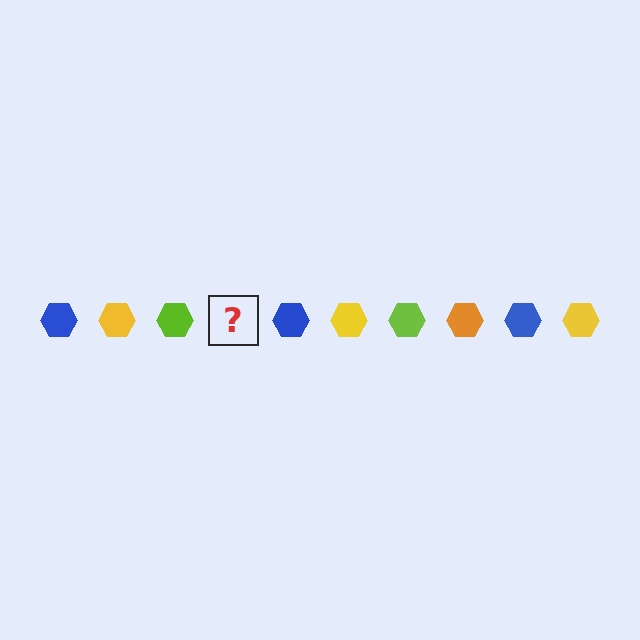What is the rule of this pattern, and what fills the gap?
The rule is that the pattern cycles through blue, yellow, lime, orange hexagons. The gap should be filled with an orange hexagon.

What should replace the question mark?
The question mark should be replaced with an orange hexagon.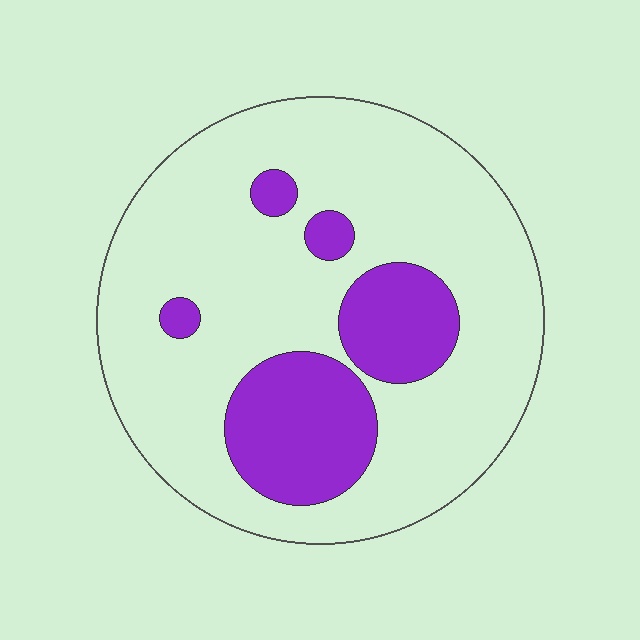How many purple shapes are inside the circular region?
5.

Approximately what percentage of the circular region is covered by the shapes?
Approximately 25%.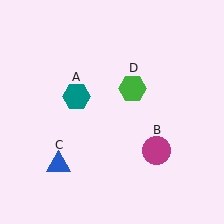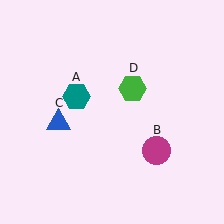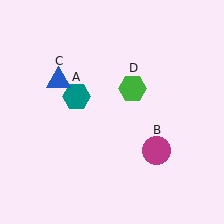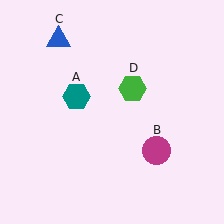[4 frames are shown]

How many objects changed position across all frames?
1 object changed position: blue triangle (object C).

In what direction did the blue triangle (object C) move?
The blue triangle (object C) moved up.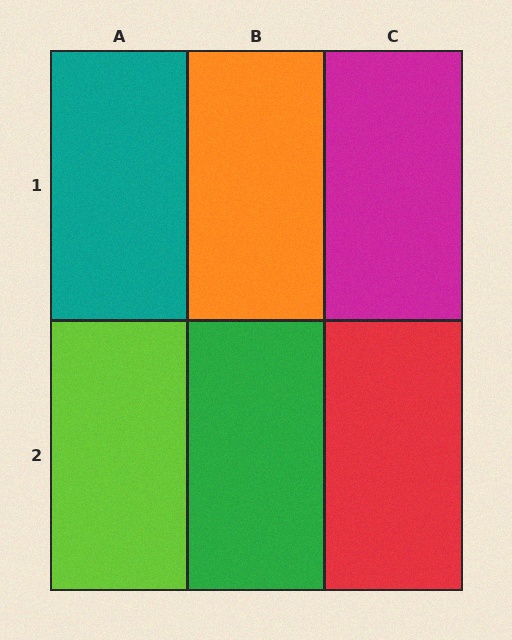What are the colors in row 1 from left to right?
Teal, orange, magenta.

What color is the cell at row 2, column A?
Lime.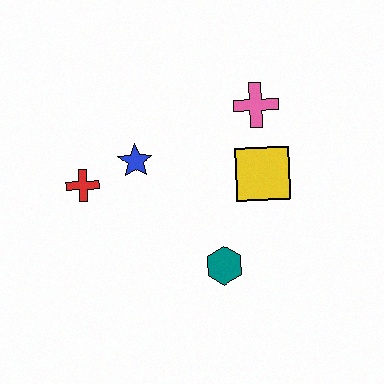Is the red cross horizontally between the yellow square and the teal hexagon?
No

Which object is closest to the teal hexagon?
The yellow square is closest to the teal hexagon.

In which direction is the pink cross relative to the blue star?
The pink cross is to the right of the blue star.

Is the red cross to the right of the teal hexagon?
No